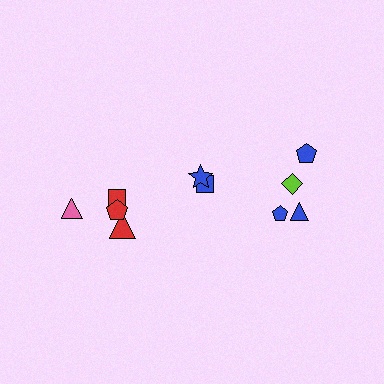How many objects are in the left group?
There are 4 objects.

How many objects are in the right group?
There are 7 objects.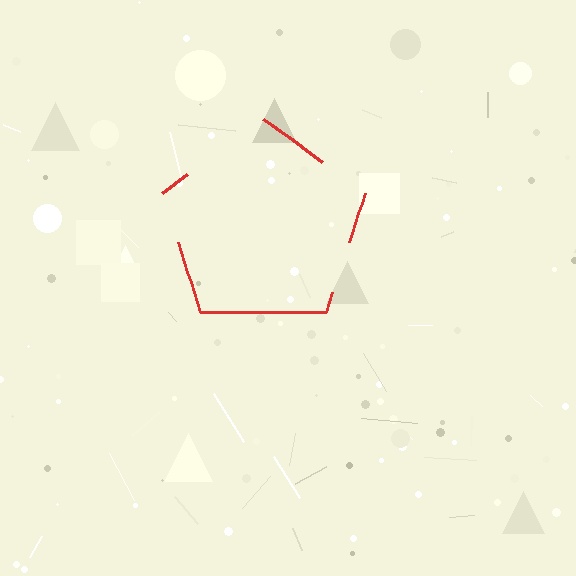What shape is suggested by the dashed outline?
The dashed outline suggests a pentagon.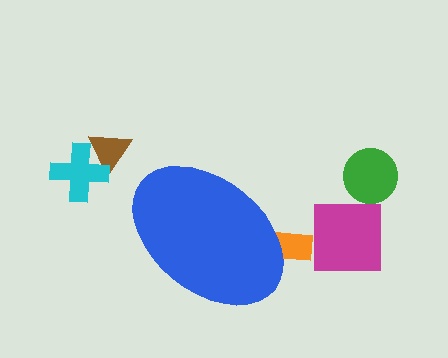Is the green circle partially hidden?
No, the green circle is fully visible.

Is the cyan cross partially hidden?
No, the cyan cross is fully visible.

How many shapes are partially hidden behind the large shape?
1 shape is partially hidden.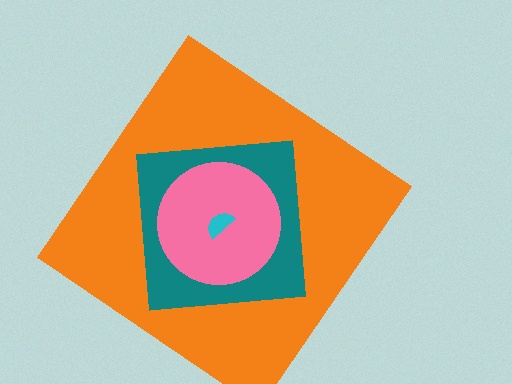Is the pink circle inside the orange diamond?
Yes.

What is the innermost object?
The cyan semicircle.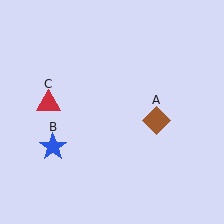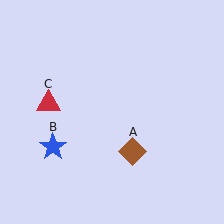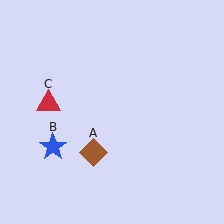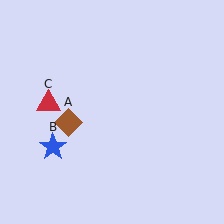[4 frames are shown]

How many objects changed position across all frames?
1 object changed position: brown diamond (object A).